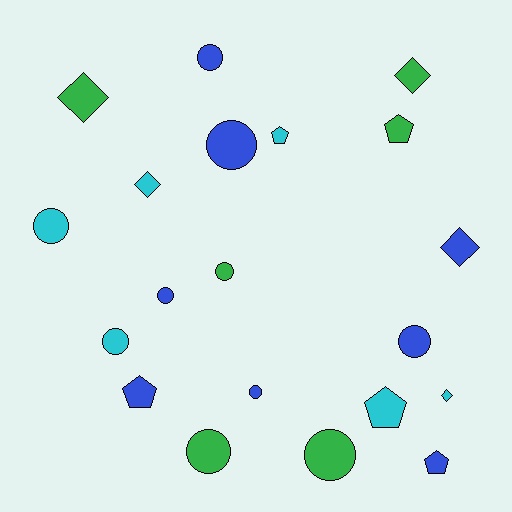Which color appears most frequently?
Blue, with 8 objects.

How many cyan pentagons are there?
There are 2 cyan pentagons.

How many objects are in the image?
There are 20 objects.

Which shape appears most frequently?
Circle, with 10 objects.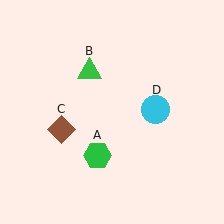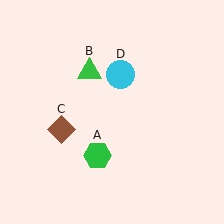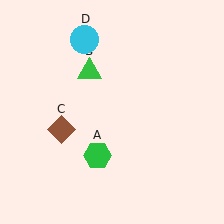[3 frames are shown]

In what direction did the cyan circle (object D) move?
The cyan circle (object D) moved up and to the left.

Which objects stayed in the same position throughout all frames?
Green hexagon (object A) and green triangle (object B) and brown diamond (object C) remained stationary.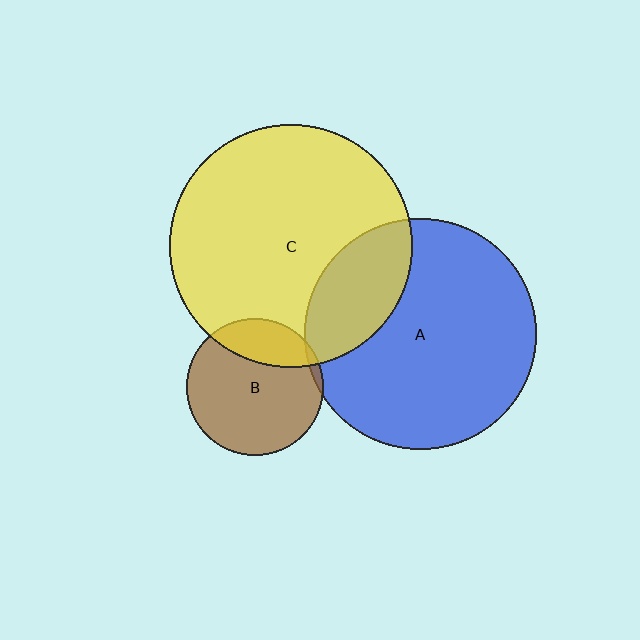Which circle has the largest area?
Circle C (yellow).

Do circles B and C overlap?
Yes.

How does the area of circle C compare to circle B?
Approximately 3.1 times.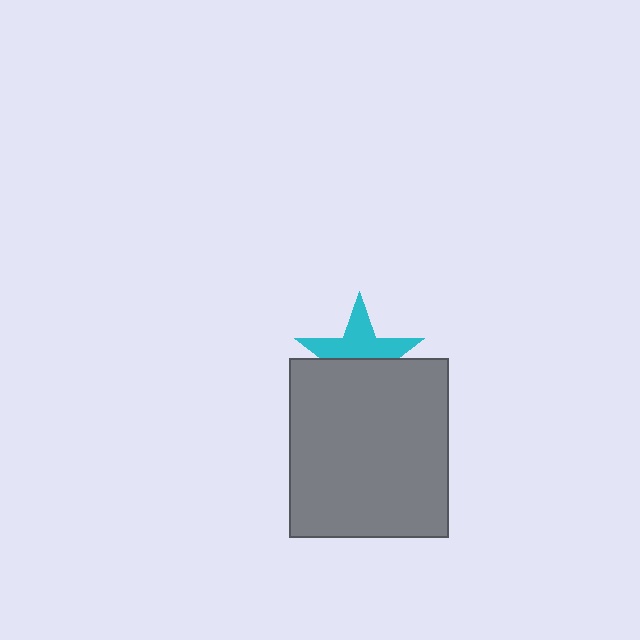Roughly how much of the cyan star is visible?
About half of it is visible (roughly 51%).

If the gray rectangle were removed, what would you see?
You would see the complete cyan star.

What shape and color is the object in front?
The object in front is a gray rectangle.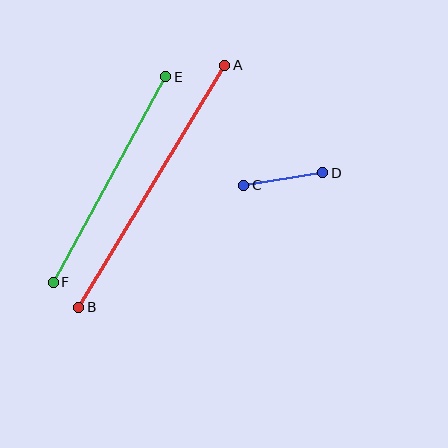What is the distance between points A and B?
The distance is approximately 283 pixels.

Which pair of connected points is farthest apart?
Points A and B are farthest apart.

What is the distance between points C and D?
The distance is approximately 80 pixels.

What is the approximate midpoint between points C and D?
The midpoint is at approximately (283, 179) pixels.